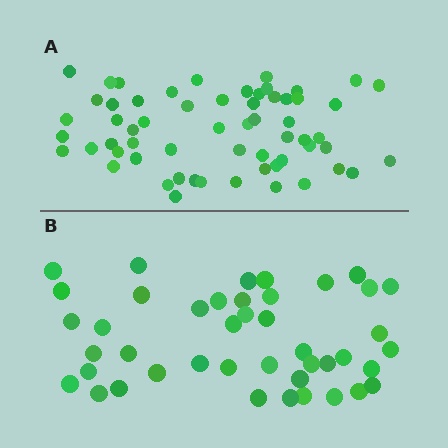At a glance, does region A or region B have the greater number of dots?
Region A (the top region) has more dots.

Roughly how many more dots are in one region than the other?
Region A has approximately 15 more dots than region B.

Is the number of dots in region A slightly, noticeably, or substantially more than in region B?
Region A has noticeably more, but not dramatically so. The ratio is roughly 1.4 to 1.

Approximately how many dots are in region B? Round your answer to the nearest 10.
About 40 dots. (The exact count is 43, which rounds to 40.)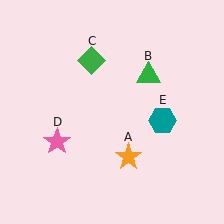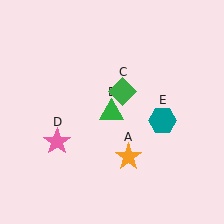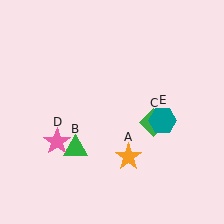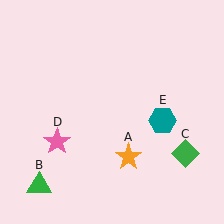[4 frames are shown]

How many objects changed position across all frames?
2 objects changed position: green triangle (object B), green diamond (object C).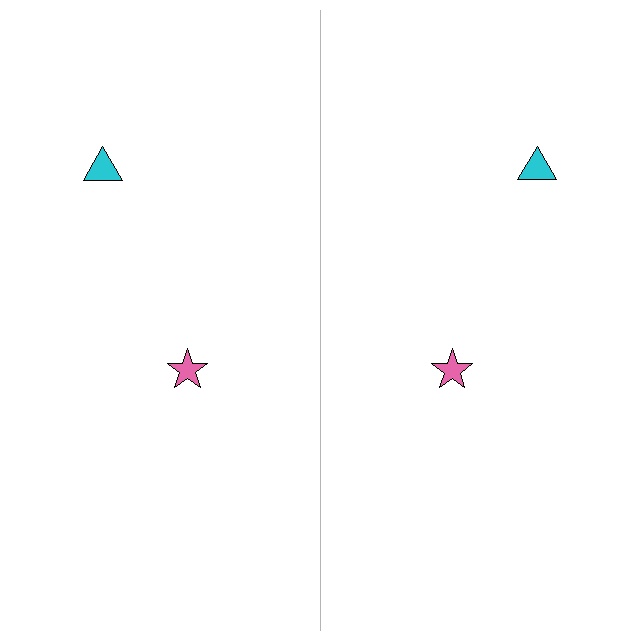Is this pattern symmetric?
Yes, this pattern has bilateral (reflection) symmetry.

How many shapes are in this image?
There are 4 shapes in this image.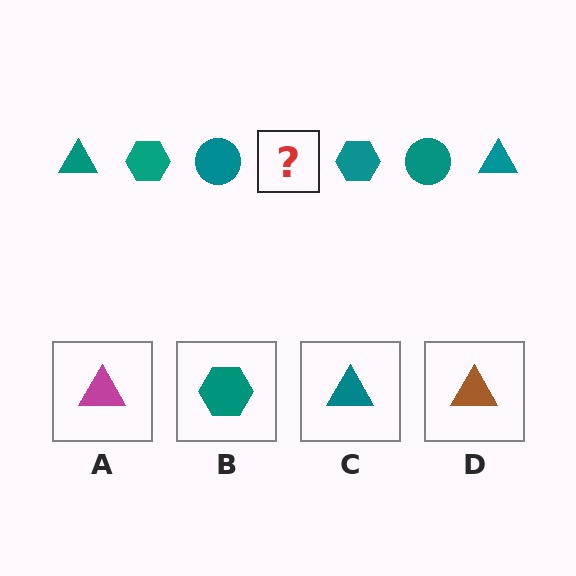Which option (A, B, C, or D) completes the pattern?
C.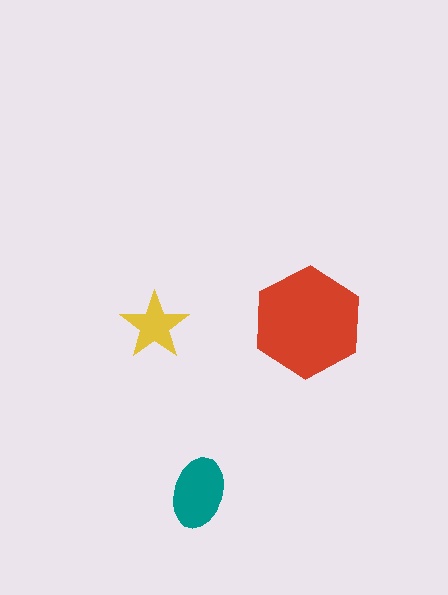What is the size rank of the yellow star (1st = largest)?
3rd.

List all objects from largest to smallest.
The red hexagon, the teal ellipse, the yellow star.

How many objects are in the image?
There are 3 objects in the image.